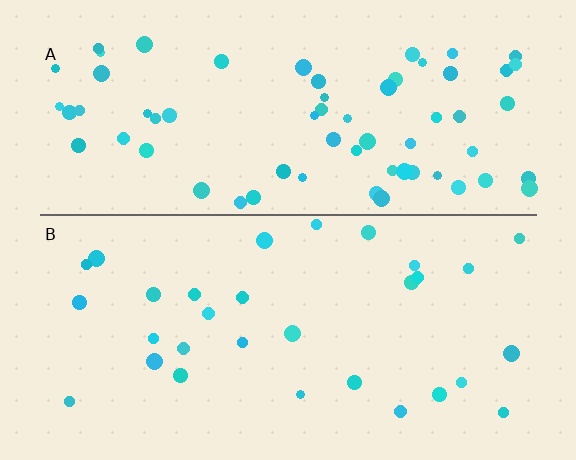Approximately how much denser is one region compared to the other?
Approximately 2.2× — region A over region B.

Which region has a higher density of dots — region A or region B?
A (the top).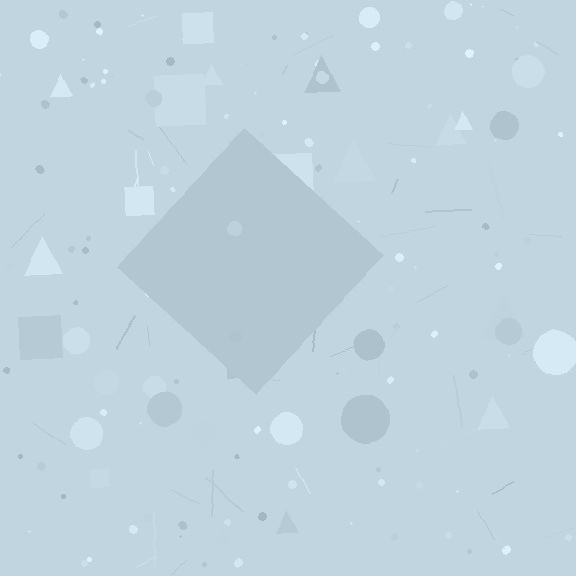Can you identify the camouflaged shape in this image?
The camouflaged shape is a diamond.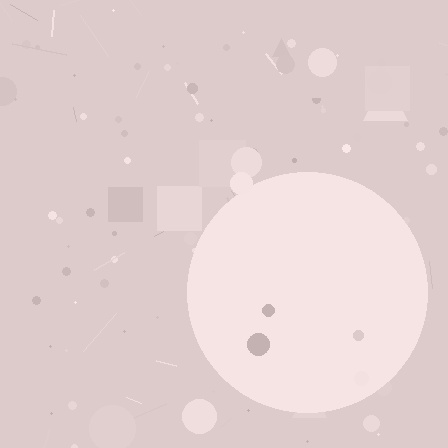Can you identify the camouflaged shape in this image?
The camouflaged shape is a circle.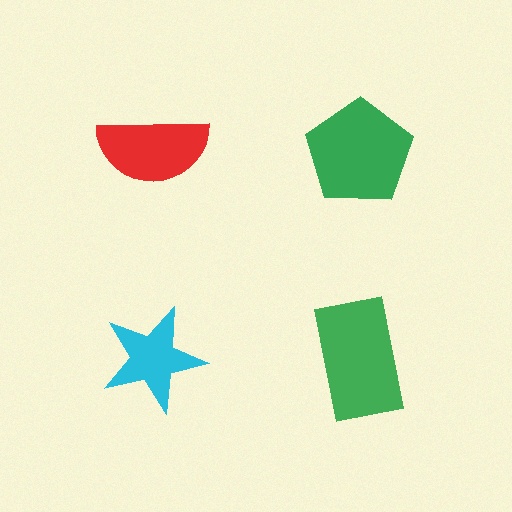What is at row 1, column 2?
A green pentagon.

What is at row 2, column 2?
A green rectangle.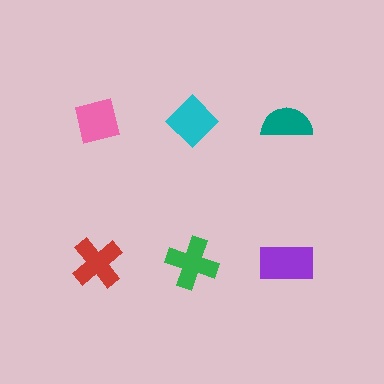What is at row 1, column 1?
A pink square.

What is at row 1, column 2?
A cyan diamond.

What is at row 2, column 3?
A purple rectangle.